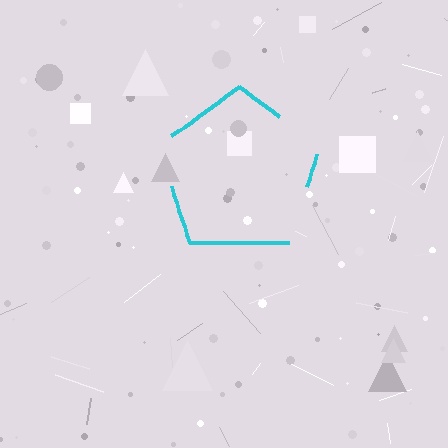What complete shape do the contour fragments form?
The contour fragments form a pentagon.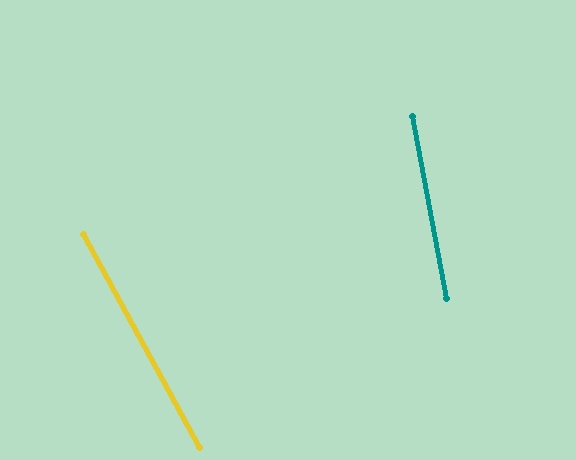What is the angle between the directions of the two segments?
Approximately 18 degrees.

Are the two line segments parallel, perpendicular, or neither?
Neither parallel nor perpendicular — they differ by about 18°.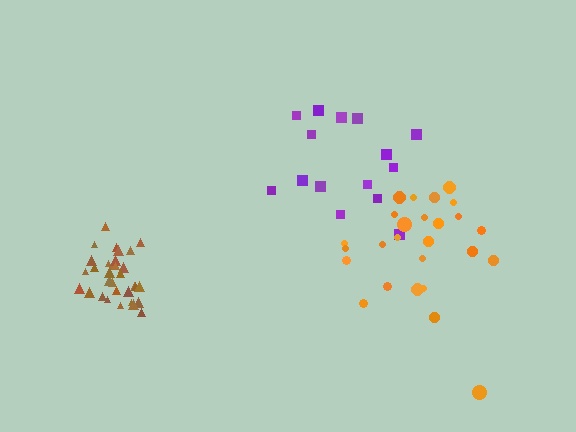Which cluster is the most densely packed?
Brown.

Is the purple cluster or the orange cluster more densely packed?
Orange.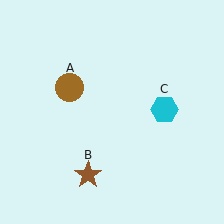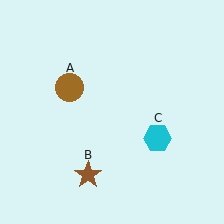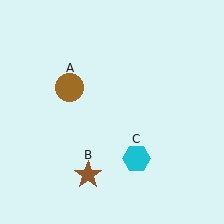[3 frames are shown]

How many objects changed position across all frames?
1 object changed position: cyan hexagon (object C).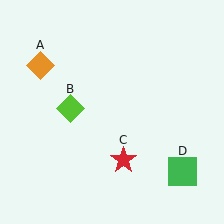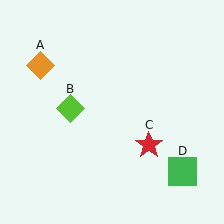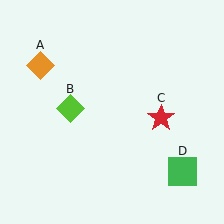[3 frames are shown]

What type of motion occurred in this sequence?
The red star (object C) rotated counterclockwise around the center of the scene.